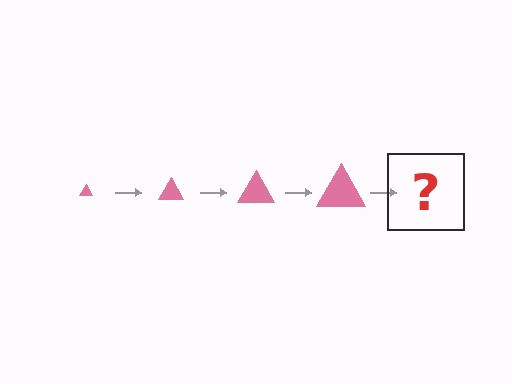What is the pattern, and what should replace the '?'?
The pattern is that the triangle gets progressively larger each step. The '?' should be a pink triangle, larger than the previous one.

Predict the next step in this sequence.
The next step is a pink triangle, larger than the previous one.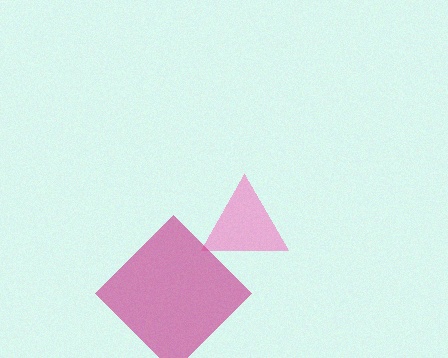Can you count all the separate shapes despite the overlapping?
Yes, there are 2 separate shapes.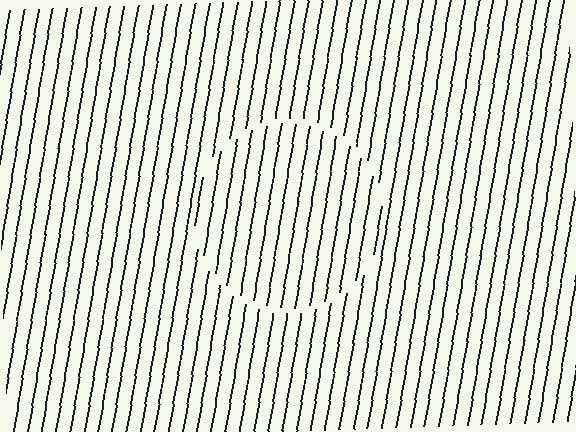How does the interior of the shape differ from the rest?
The interior of the shape contains the same grating, shifted by half a period — the contour is defined by the phase discontinuity where line-ends from the inner and outer gratings abut.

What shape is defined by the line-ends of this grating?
An illusory circle. The interior of the shape contains the same grating, shifted by half a period — the contour is defined by the phase discontinuity where line-ends from the inner and outer gratings abut.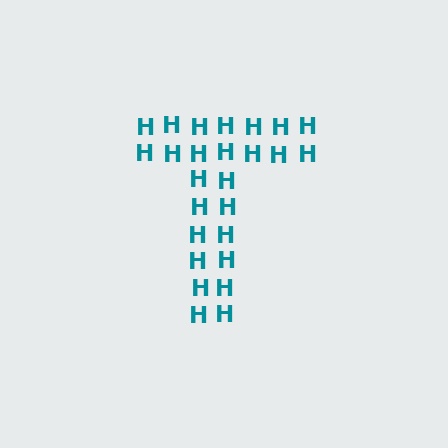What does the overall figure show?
The overall figure shows the letter T.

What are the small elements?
The small elements are letter H's.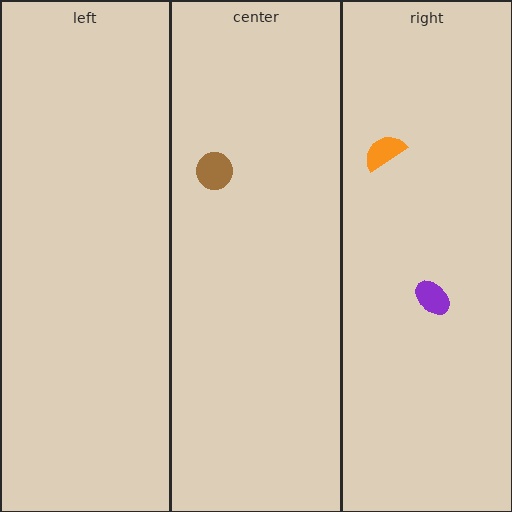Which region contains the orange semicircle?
The right region.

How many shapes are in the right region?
2.